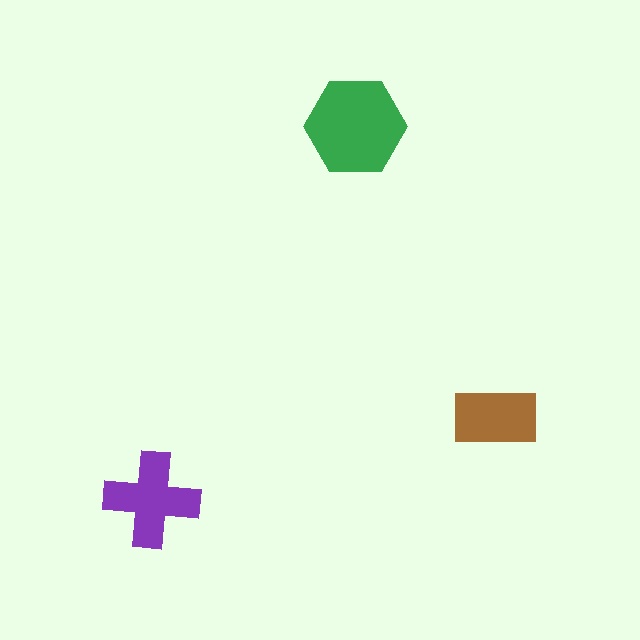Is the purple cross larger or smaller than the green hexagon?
Smaller.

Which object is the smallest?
The brown rectangle.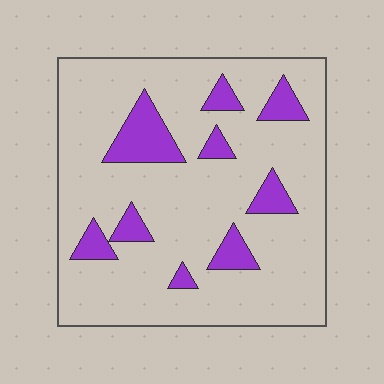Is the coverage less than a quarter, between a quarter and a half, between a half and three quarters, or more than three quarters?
Less than a quarter.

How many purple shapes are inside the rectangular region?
9.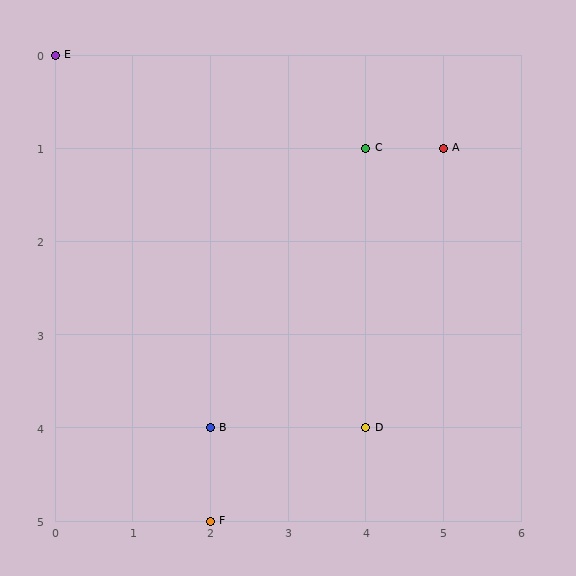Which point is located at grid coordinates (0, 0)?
Point E is at (0, 0).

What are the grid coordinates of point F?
Point F is at grid coordinates (2, 5).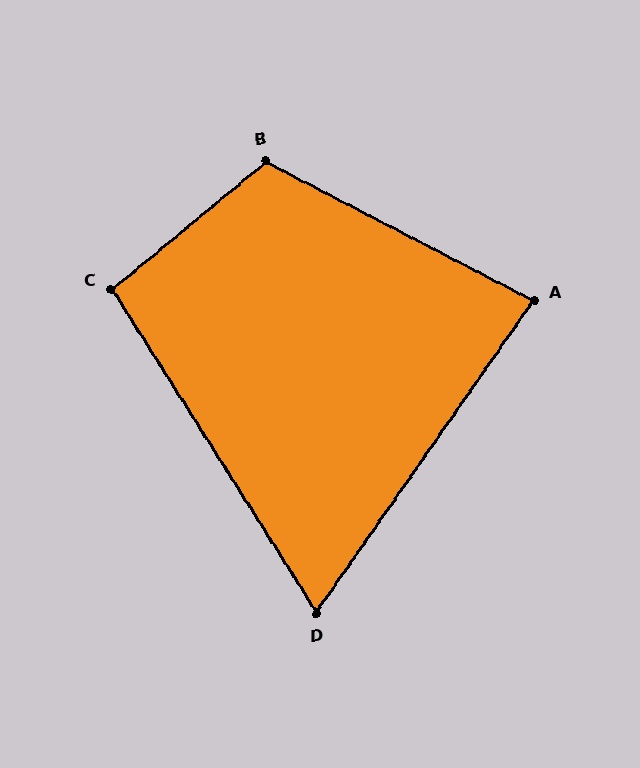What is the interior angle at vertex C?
Approximately 97 degrees (obtuse).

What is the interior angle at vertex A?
Approximately 83 degrees (acute).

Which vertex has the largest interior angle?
B, at approximately 113 degrees.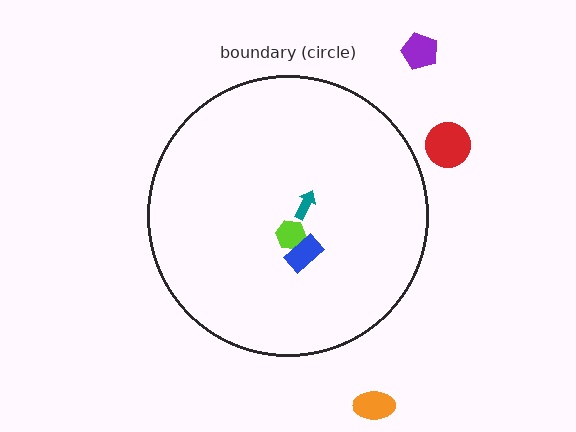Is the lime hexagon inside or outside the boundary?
Inside.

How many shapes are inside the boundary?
3 inside, 3 outside.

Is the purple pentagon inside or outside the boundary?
Outside.